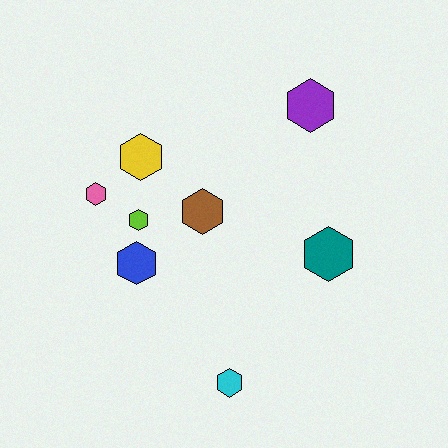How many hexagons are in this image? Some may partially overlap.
There are 8 hexagons.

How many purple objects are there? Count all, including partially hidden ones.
There is 1 purple object.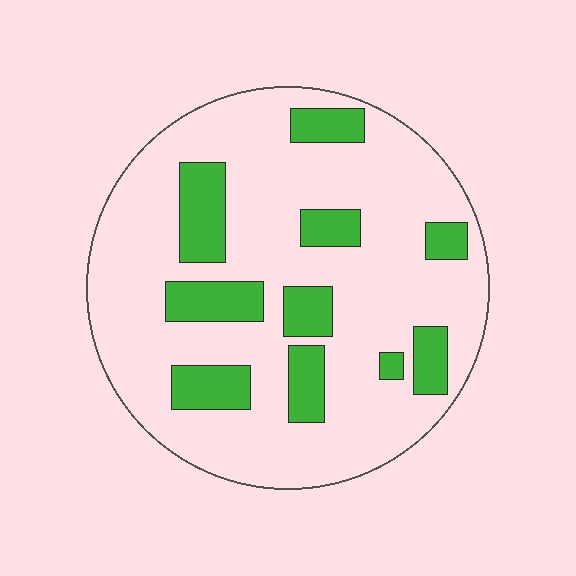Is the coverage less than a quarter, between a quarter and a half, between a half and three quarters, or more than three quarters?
Less than a quarter.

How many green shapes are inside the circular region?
10.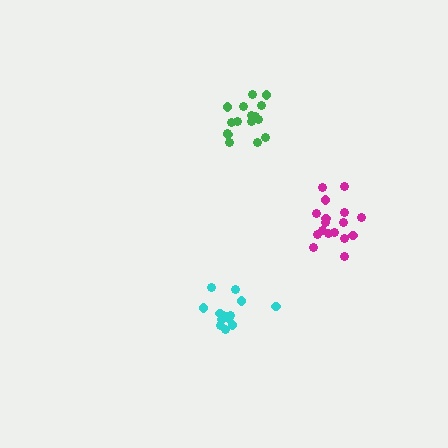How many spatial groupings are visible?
There are 3 spatial groupings.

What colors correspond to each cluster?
The clusters are colored: green, magenta, cyan.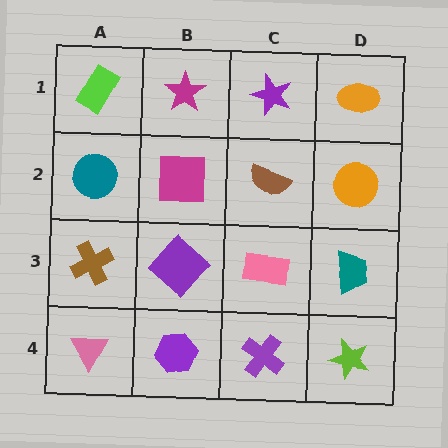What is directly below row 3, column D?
A lime star.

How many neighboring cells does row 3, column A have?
3.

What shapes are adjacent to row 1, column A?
A teal circle (row 2, column A), a magenta star (row 1, column B).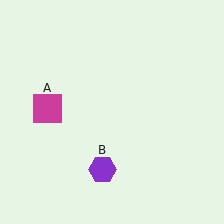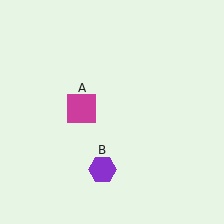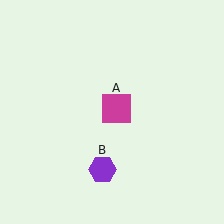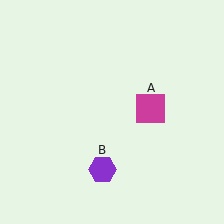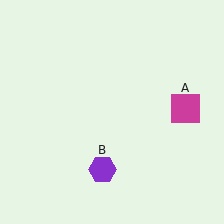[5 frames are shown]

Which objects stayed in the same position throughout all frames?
Purple hexagon (object B) remained stationary.